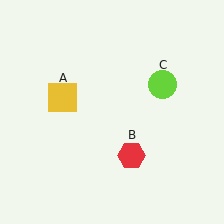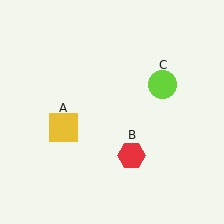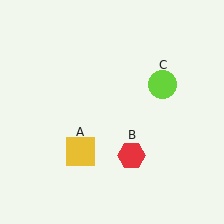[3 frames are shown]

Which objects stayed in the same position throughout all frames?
Red hexagon (object B) and lime circle (object C) remained stationary.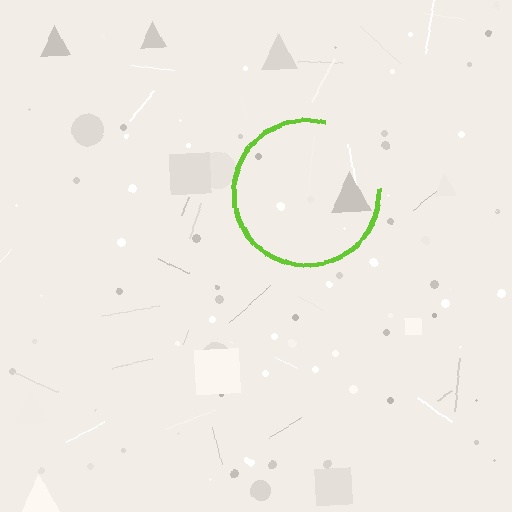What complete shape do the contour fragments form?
The contour fragments form a circle.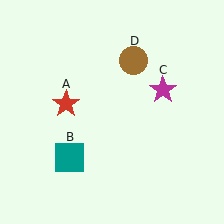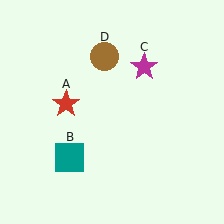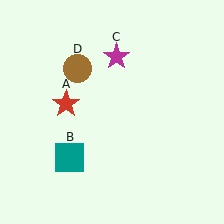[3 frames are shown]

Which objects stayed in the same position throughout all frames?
Red star (object A) and teal square (object B) remained stationary.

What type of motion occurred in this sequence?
The magenta star (object C), brown circle (object D) rotated counterclockwise around the center of the scene.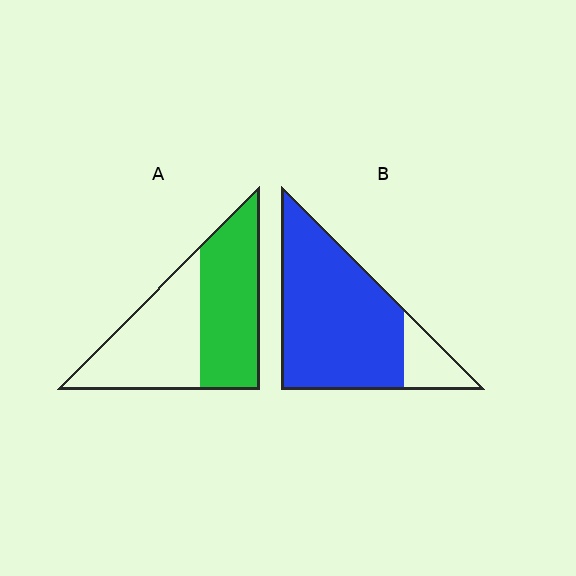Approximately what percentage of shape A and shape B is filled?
A is approximately 50% and B is approximately 85%.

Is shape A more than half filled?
Roughly half.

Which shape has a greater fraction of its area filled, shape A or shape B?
Shape B.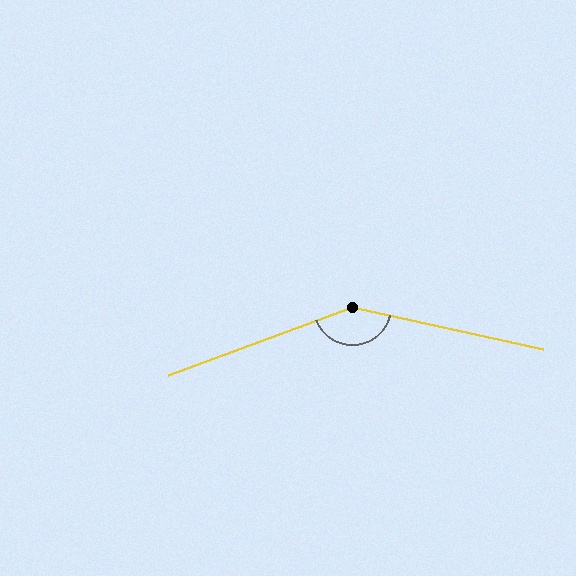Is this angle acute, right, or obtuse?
It is obtuse.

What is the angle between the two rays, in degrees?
Approximately 147 degrees.